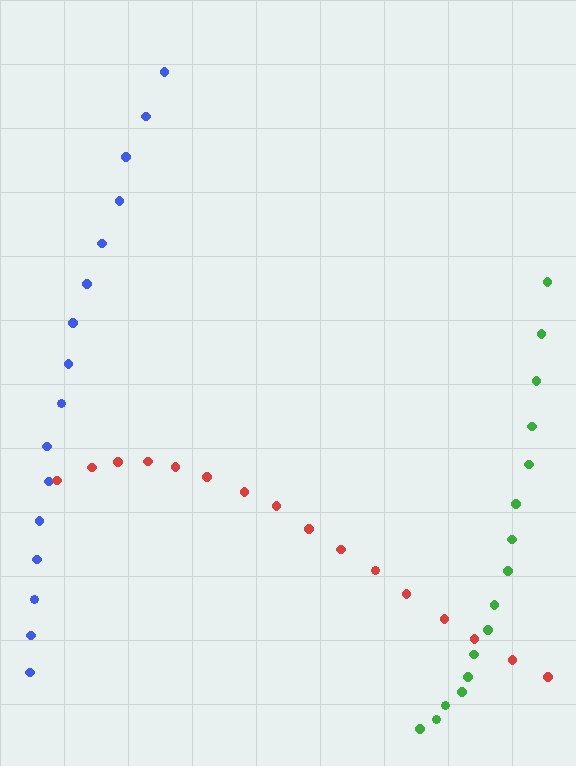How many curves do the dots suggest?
There are 3 distinct paths.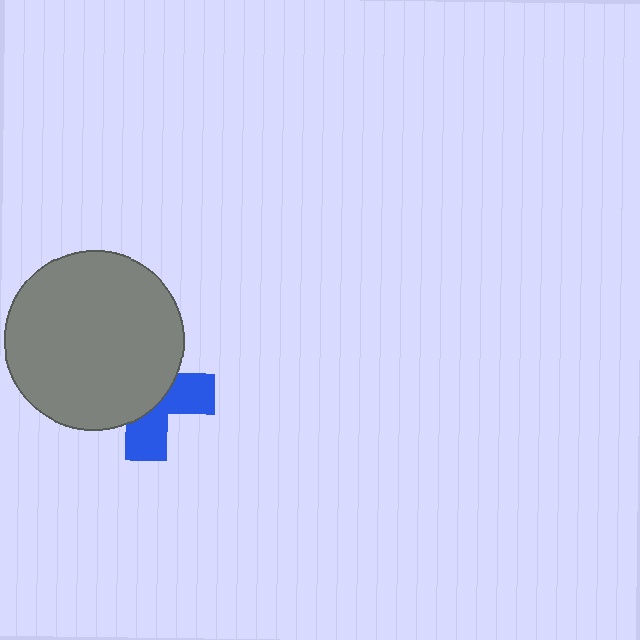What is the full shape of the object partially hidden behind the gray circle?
The partially hidden object is a blue cross.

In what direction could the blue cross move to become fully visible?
The blue cross could move toward the lower-right. That would shift it out from behind the gray circle entirely.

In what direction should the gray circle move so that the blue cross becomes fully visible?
The gray circle should move toward the upper-left. That is the shortest direction to clear the overlap and leave the blue cross fully visible.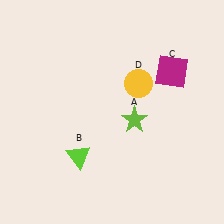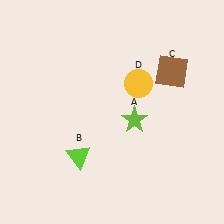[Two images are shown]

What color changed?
The square (C) changed from magenta in Image 1 to brown in Image 2.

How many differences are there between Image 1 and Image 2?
There is 1 difference between the two images.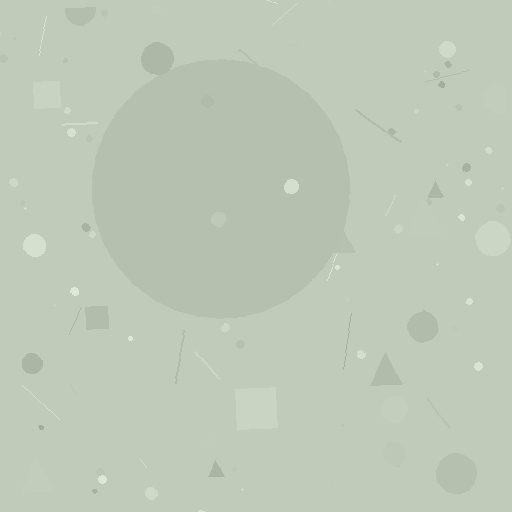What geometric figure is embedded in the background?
A circle is embedded in the background.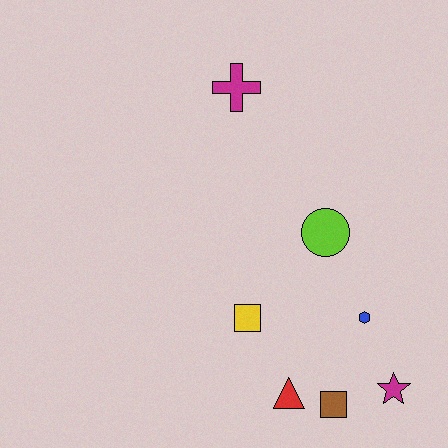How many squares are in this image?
There are 2 squares.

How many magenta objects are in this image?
There are 2 magenta objects.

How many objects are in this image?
There are 7 objects.